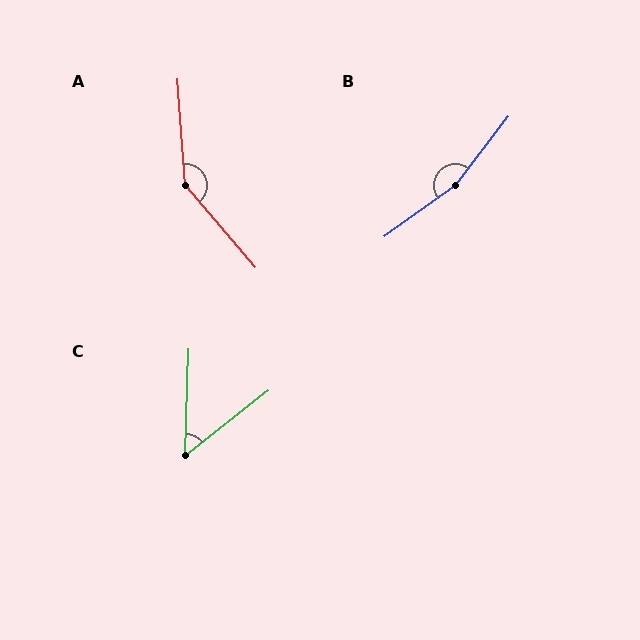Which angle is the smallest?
C, at approximately 50 degrees.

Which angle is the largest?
B, at approximately 163 degrees.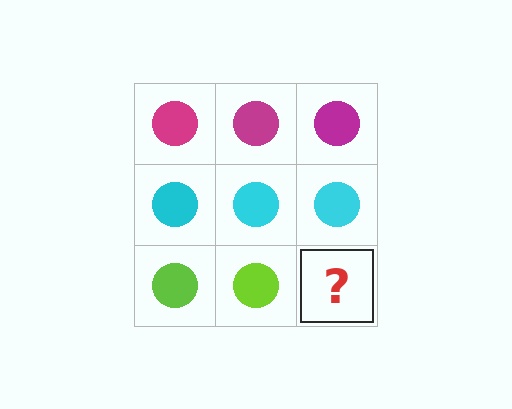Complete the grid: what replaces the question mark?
The question mark should be replaced with a lime circle.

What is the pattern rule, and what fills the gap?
The rule is that each row has a consistent color. The gap should be filled with a lime circle.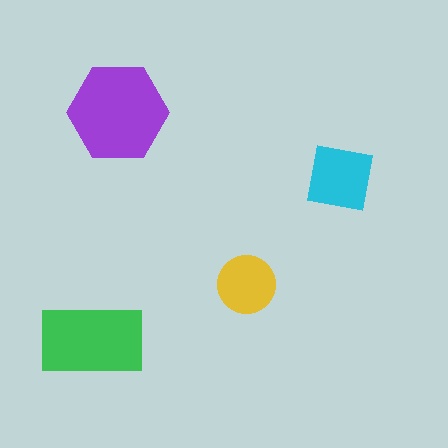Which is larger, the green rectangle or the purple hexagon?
The purple hexagon.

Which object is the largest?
The purple hexagon.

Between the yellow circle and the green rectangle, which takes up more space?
The green rectangle.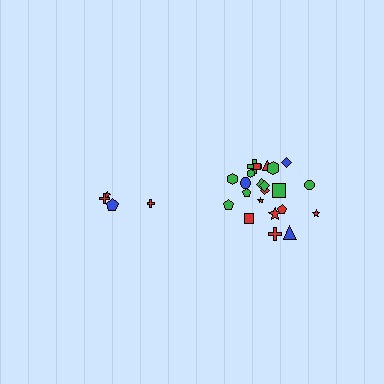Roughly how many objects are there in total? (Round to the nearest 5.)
Roughly 25 objects in total.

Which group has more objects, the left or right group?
The right group.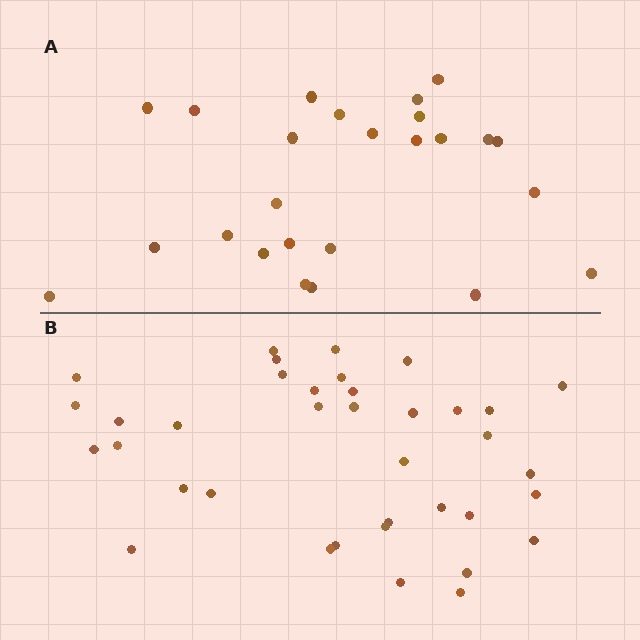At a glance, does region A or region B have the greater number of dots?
Region B (the bottom region) has more dots.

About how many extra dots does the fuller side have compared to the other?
Region B has roughly 12 or so more dots than region A.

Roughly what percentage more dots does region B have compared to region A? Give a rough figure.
About 50% more.